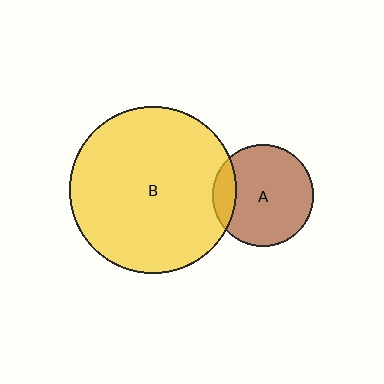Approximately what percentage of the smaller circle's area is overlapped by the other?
Approximately 15%.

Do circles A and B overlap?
Yes.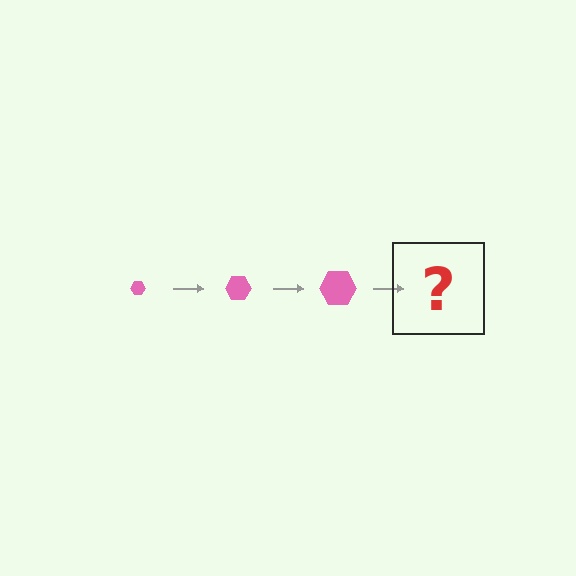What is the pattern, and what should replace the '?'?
The pattern is that the hexagon gets progressively larger each step. The '?' should be a pink hexagon, larger than the previous one.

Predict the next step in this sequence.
The next step is a pink hexagon, larger than the previous one.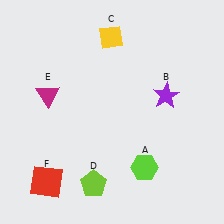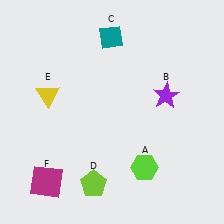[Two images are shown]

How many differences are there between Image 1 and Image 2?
There are 3 differences between the two images.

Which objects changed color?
C changed from yellow to teal. E changed from magenta to yellow. F changed from red to magenta.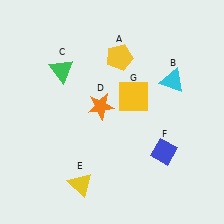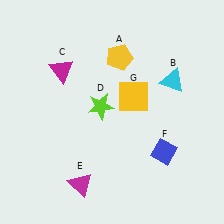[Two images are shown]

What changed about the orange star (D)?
In Image 1, D is orange. In Image 2, it changed to lime.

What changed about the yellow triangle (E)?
In Image 1, E is yellow. In Image 2, it changed to magenta.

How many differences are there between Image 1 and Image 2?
There are 3 differences between the two images.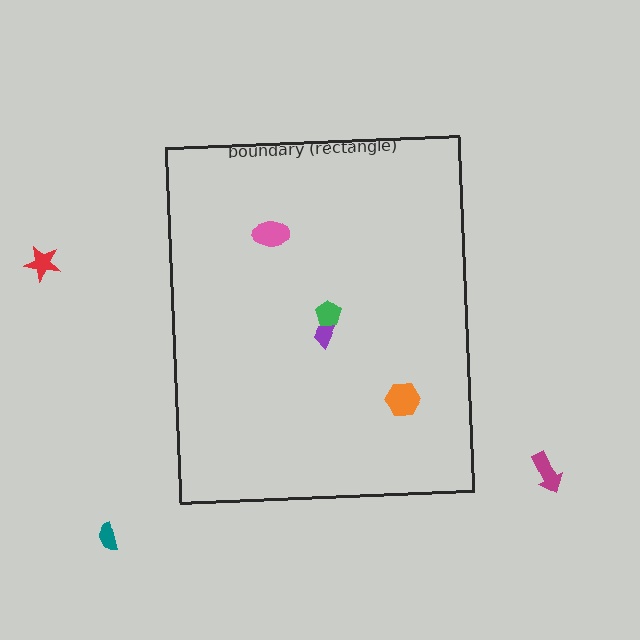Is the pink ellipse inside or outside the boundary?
Inside.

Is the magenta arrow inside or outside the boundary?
Outside.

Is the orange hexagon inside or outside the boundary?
Inside.